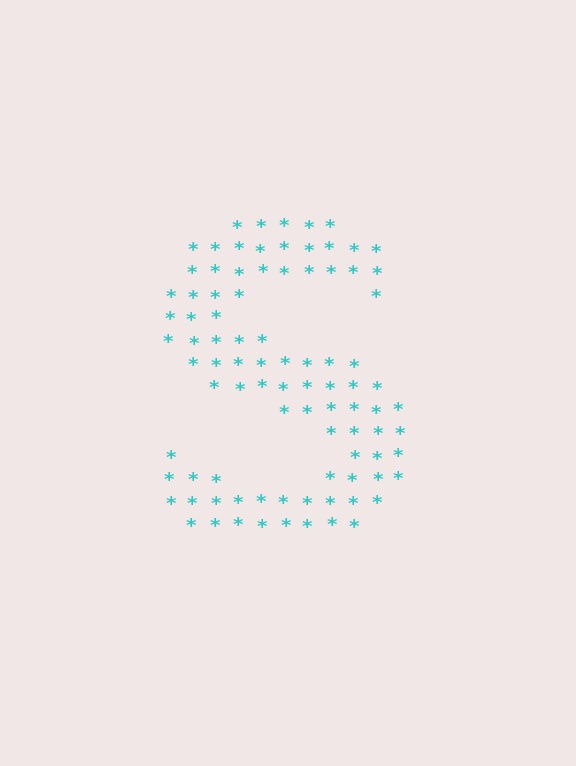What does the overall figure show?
The overall figure shows the letter S.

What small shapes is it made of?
It is made of small asterisks.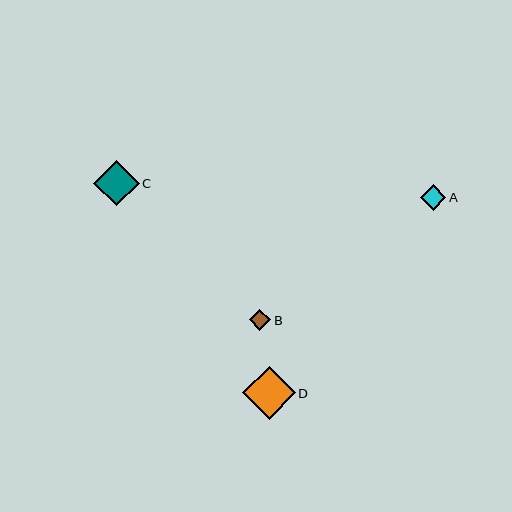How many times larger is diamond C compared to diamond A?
Diamond C is approximately 1.8 times the size of diamond A.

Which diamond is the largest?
Diamond D is the largest with a size of approximately 53 pixels.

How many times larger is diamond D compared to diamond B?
Diamond D is approximately 2.5 times the size of diamond B.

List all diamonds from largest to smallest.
From largest to smallest: D, C, A, B.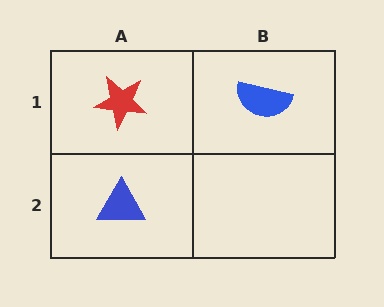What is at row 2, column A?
A blue triangle.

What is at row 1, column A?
A red star.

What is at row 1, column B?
A blue semicircle.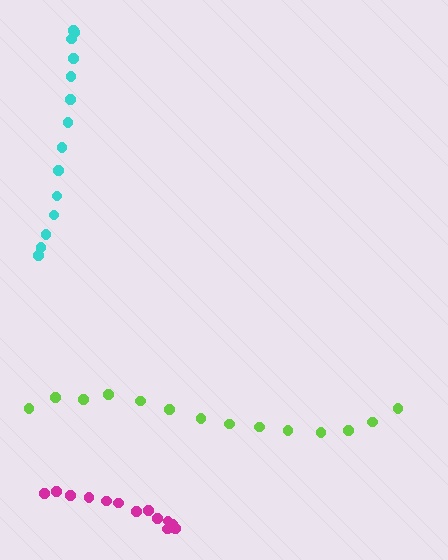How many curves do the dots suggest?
There are 3 distinct paths.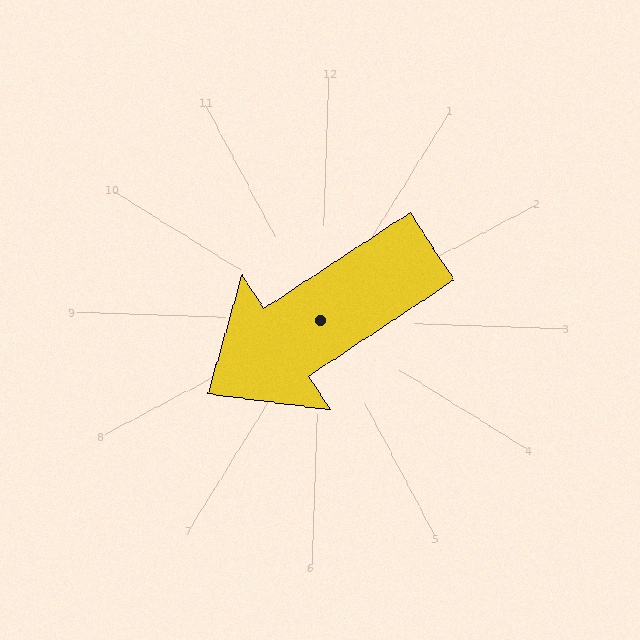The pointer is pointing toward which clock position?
Roughly 8 o'clock.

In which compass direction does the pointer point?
Southwest.